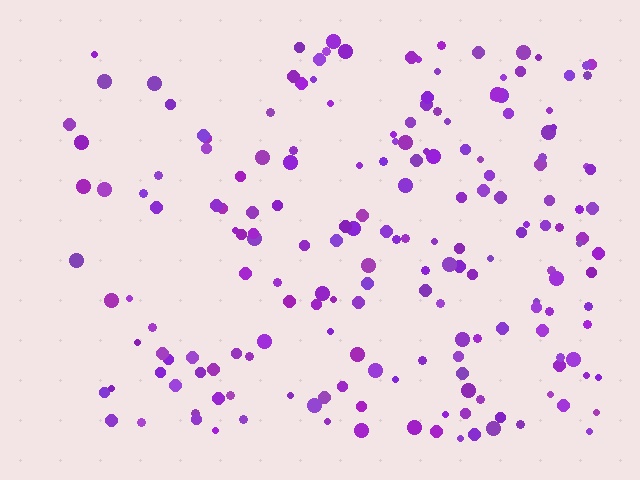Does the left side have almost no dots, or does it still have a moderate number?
Still a moderate number, just noticeably fewer than the right.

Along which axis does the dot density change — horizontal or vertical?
Horizontal.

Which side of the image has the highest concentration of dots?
The right.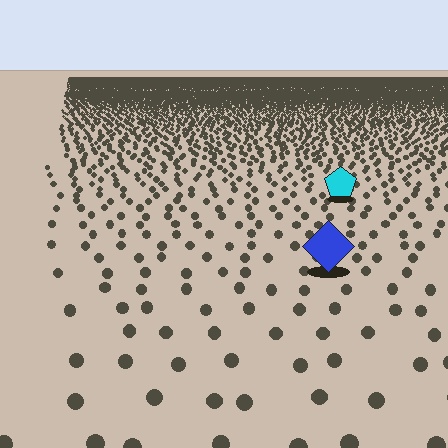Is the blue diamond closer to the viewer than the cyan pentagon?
Yes. The blue diamond is closer — you can tell from the texture gradient: the ground texture is coarser near it.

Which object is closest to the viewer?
The blue diamond is closest. The texture marks near it are larger and more spread out.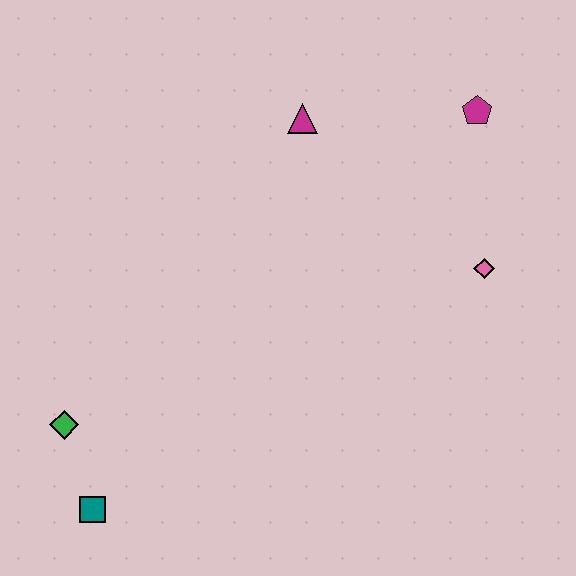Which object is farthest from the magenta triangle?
The teal square is farthest from the magenta triangle.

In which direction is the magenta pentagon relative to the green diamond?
The magenta pentagon is to the right of the green diamond.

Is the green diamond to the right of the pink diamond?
No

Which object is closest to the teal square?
The green diamond is closest to the teal square.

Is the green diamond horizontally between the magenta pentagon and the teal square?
No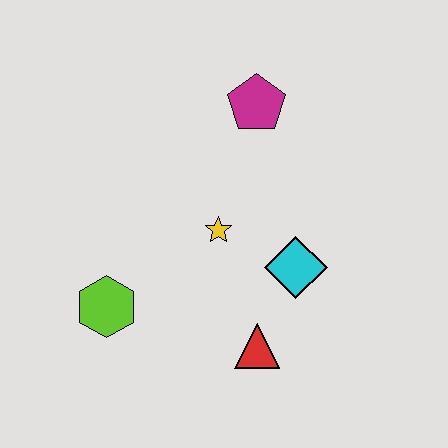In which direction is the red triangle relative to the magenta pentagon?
The red triangle is below the magenta pentagon.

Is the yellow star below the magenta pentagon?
Yes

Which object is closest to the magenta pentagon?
The yellow star is closest to the magenta pentagon.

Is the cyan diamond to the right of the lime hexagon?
Yes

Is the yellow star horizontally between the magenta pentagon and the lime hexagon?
Yes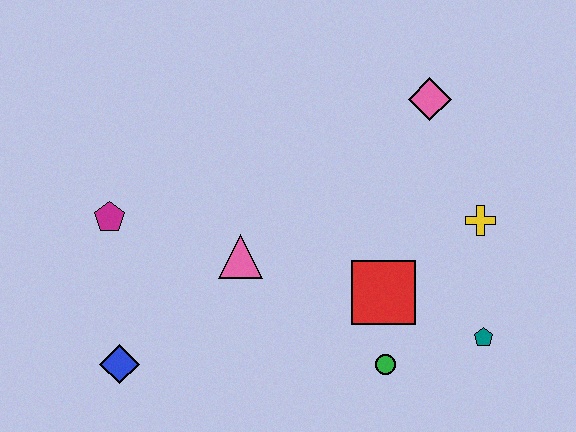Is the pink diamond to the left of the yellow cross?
Yes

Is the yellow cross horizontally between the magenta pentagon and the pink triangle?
No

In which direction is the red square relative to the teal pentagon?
The red square is to the left of the teal pentagon.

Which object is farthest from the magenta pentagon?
The teal pentagon is farthest from the magenta pentagon.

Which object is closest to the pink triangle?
The magenta pentagon is closest to the pink triangle.